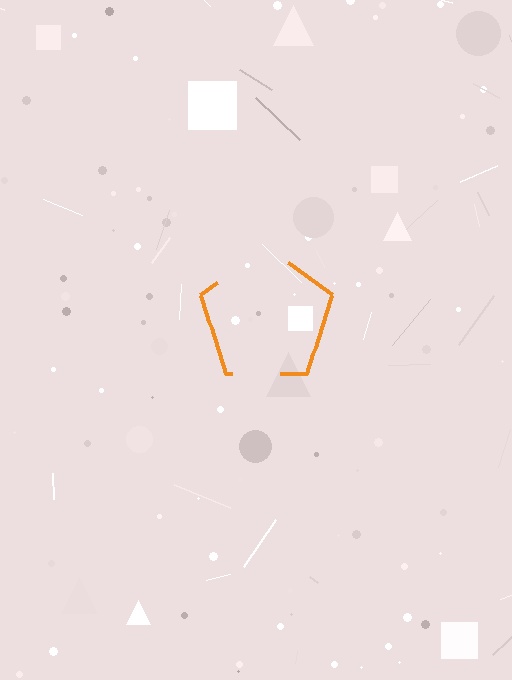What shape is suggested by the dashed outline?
The dashed outline suggests a pentagon.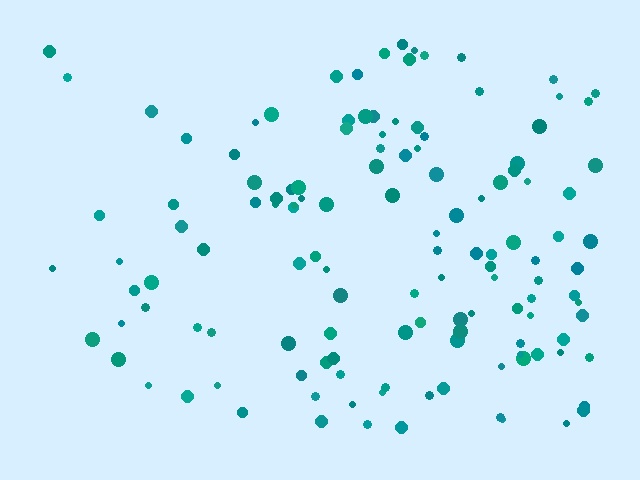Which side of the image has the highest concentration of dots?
The right.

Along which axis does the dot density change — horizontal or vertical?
Horizontal.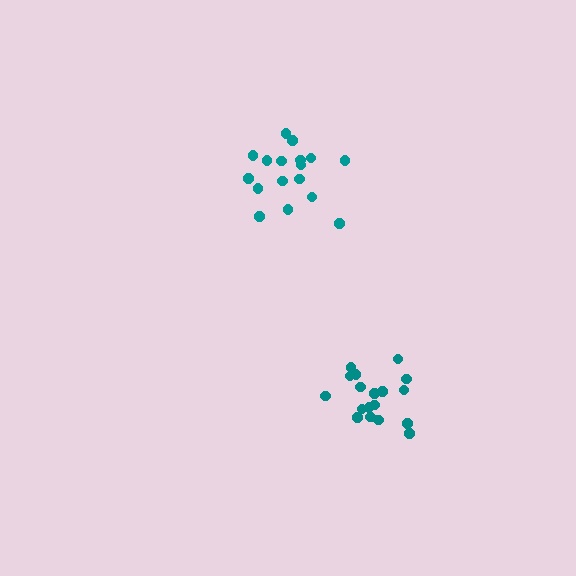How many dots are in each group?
Group 1: 18 dots, Group 2: 17 dots (35 total).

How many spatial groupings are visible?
There are 2 spatial groupings.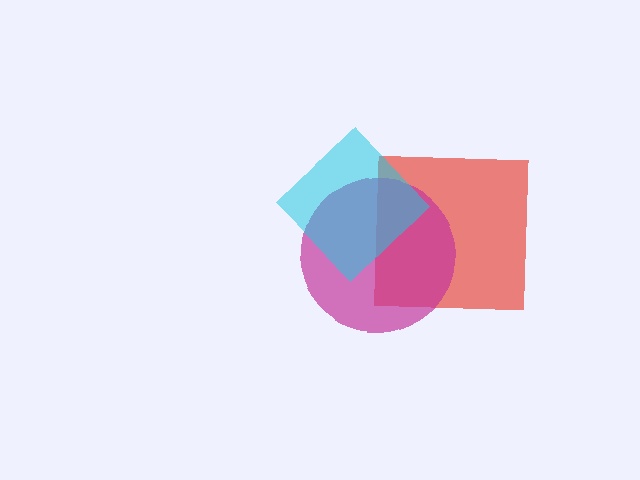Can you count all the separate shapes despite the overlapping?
Yes, there are 3 separate shapes.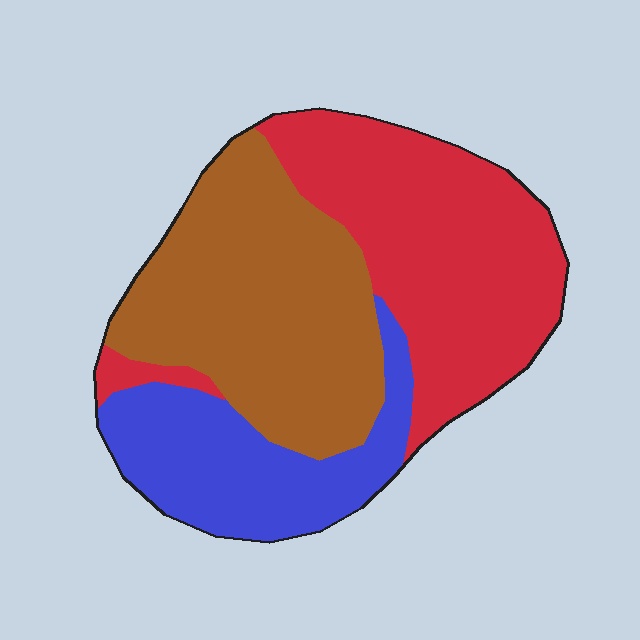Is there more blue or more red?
Red.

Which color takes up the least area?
Blue, at roughly 25%.